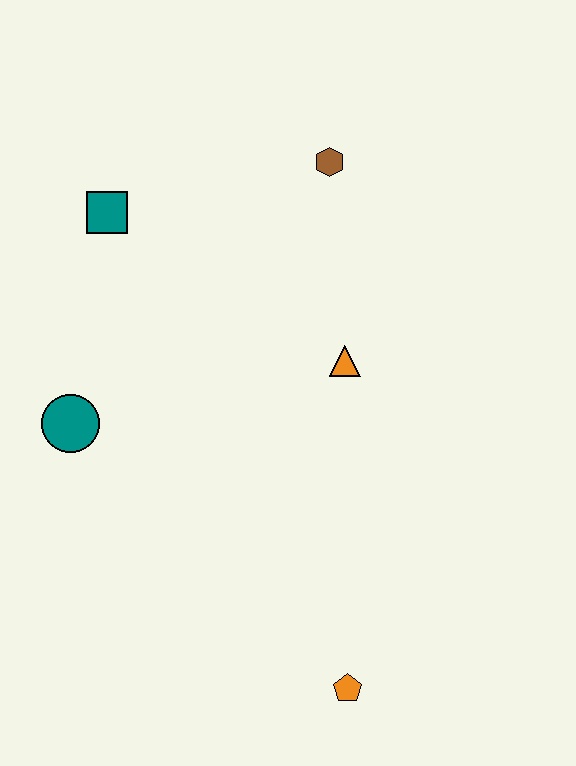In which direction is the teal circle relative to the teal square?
The teal circle is below the teal square.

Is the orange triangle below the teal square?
Yes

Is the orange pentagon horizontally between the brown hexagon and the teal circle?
No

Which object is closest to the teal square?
The teal circle is closest to the teal square.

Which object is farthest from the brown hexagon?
The orange pentagon is farthest from the brown hexagon.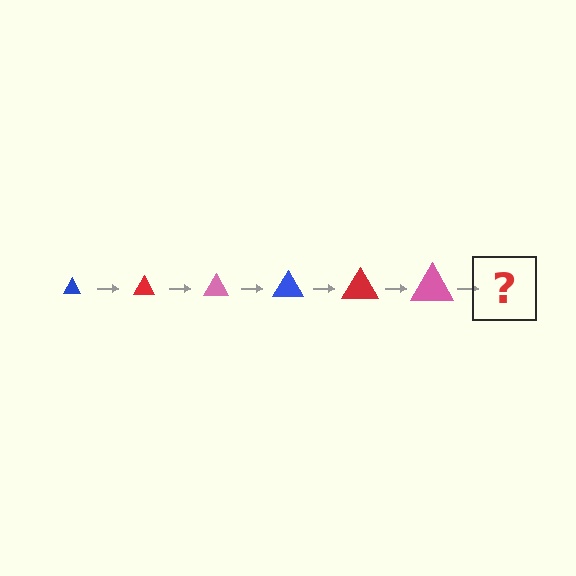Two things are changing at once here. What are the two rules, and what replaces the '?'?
The two rules are that the triangle grows larger each step and the color cycles through blue, red, and pink. The '?' should be a blue triangle, larger than the previous one.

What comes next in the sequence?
The next element should be a blue triangle, larger than the previous one.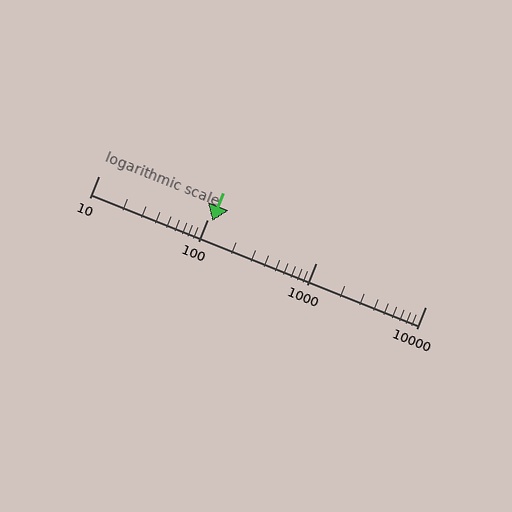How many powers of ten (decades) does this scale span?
The scale spans 3 decades, from 10 to 10000.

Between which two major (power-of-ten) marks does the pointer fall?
The pointer is between 100 and 1000.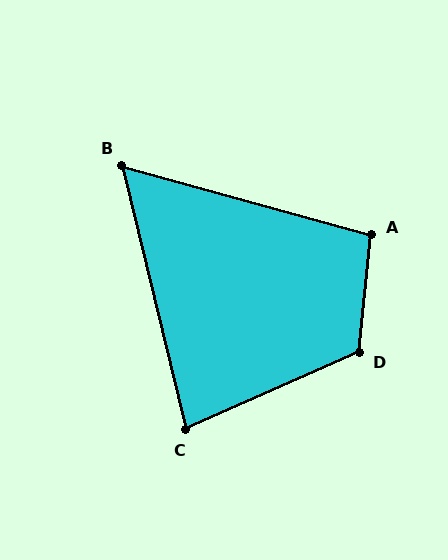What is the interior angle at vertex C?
Approximately 80 degrees (acute).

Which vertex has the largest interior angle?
D, at approximately 119 degrees.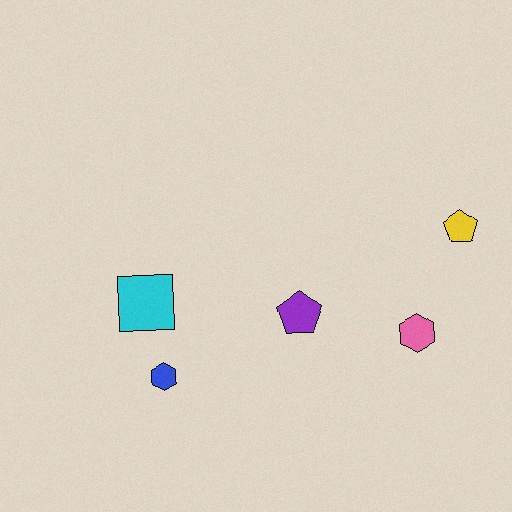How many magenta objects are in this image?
There are no magenta objects.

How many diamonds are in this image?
There are no diamonds.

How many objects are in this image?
There are 5 objects.